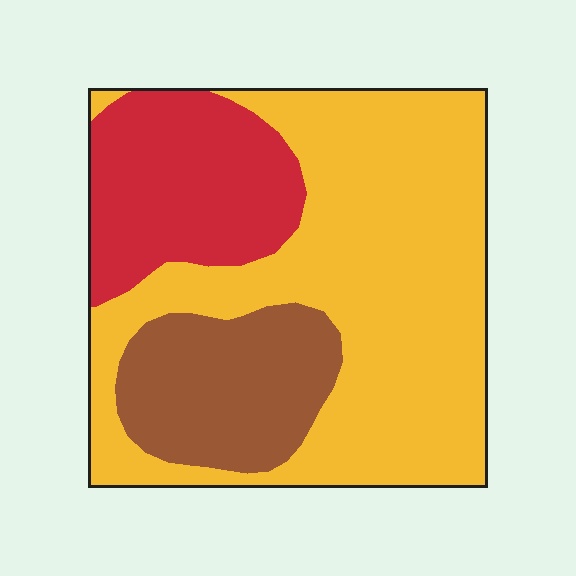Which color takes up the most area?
Yellow, at roughly 60%.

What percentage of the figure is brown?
Brown covers 19% of the figure.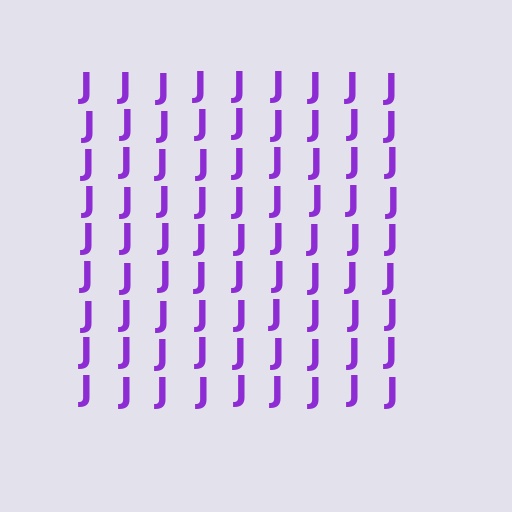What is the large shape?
The large shape is a square.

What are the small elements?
The small elements are letter J's.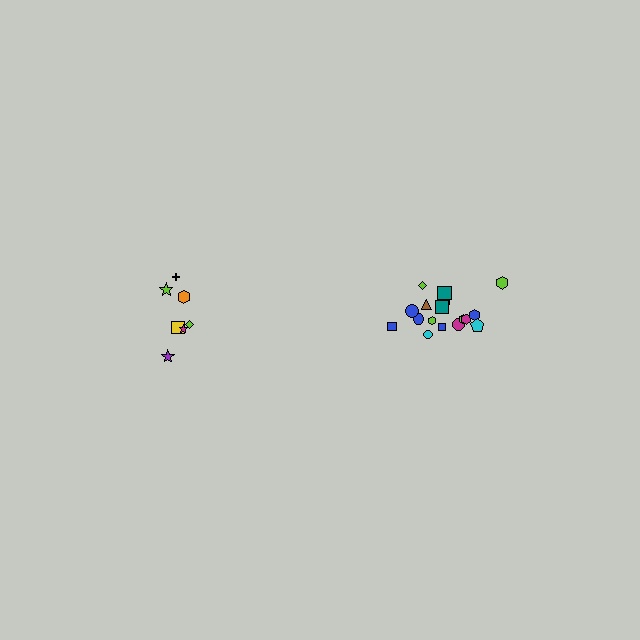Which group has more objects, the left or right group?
The right group.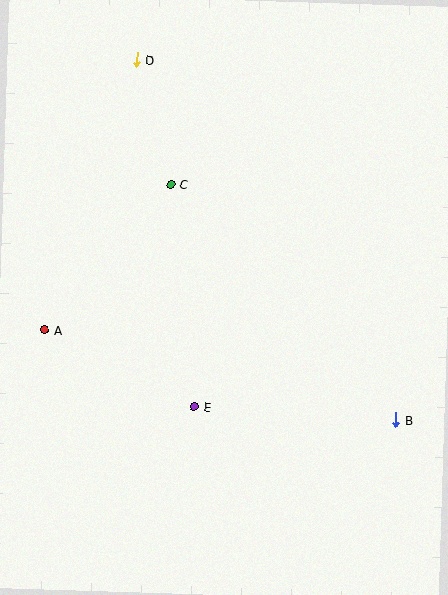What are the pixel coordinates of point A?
Point A is at (44, 330).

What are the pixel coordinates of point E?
Point E is at (194, 407).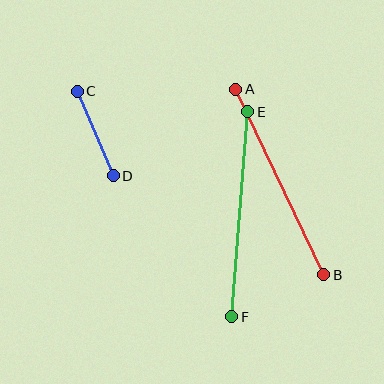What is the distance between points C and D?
The distance is approximately 92 pixels.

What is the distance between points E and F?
The distance is approximately 206 pixels.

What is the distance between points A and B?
The distance is approximately 205 pixels.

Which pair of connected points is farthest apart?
Points E and F are farthest apart.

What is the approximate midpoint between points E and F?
The midpoint is at approximately (240, 214) pixels.